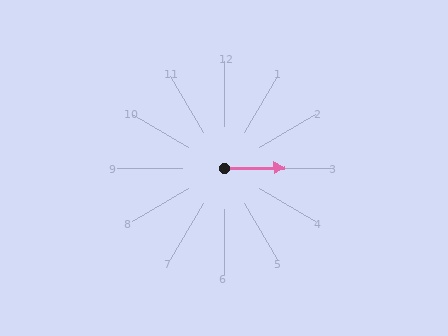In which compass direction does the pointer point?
East.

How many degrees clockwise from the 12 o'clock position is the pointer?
Approximately 89 degrees.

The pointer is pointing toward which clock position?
Roughly 3 o'clock.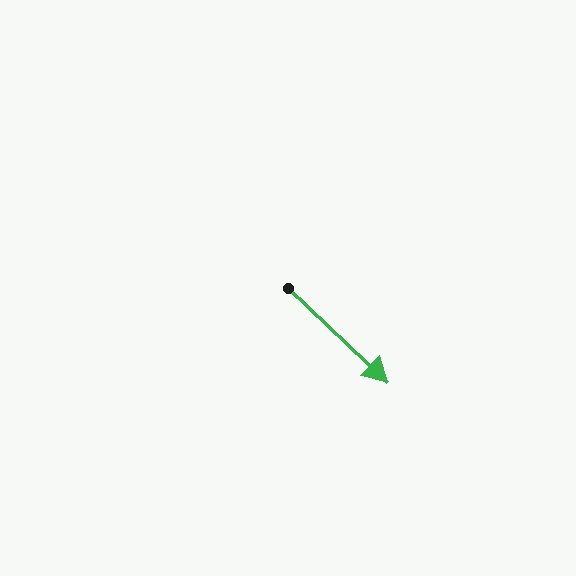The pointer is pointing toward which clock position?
Roughly 4 o'clock.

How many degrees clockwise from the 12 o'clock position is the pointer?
Approximately 134 degrees.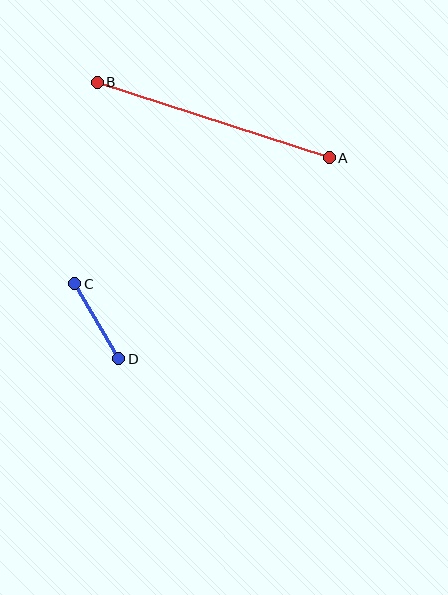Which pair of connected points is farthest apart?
Points A and B are farthest apart.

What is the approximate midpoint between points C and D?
The midpoint is at approximately (97, 321) pixels.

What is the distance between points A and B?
The distance is approximately 244 pixels.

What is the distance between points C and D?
The distance is approximately 87 pixels.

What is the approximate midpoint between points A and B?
The midpoint is at approximately (213, 120) pixels.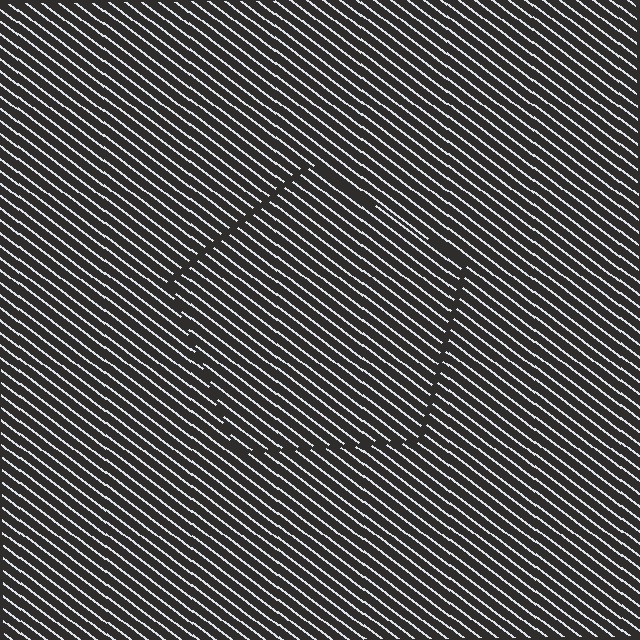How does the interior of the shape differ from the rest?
The interior of the shape contains the same grating, shifted by half a period — the contour is defined by the phase discontinuity where line-ends from the inner and outer gratings abut.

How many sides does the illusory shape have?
5 sides — the line-ends trace a pentagon.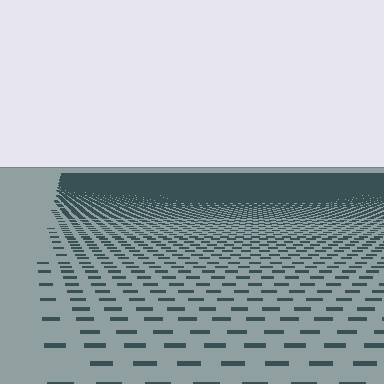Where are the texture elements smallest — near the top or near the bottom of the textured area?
Near the top.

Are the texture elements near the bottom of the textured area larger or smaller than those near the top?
Larger. Near the bottom, elements are closer to the viewer and appear at a bigger on-screen size.